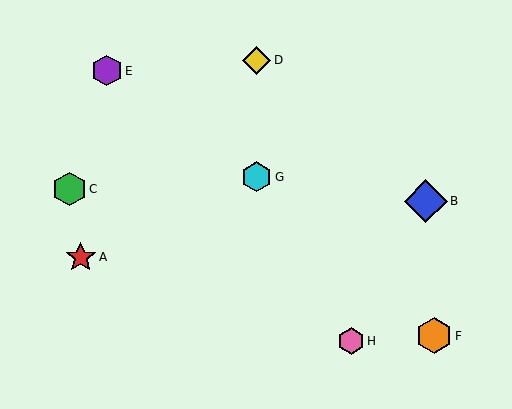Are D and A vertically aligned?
No, D is at x≈256 and A is at x≈81.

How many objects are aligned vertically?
2 objects (D, G) are aligned vertically.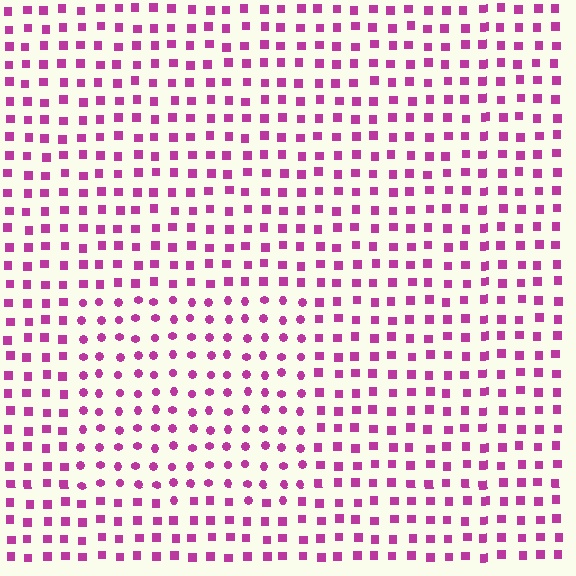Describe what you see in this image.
The image is filled with small magenta elements arranged in a uniform grid. A rectangle-shaped region contains circles, while the surrounding area contains squares. The boundary is defined purely by the change in element shape.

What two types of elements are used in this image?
The image uses circles inside the rectangle region and squares outside it.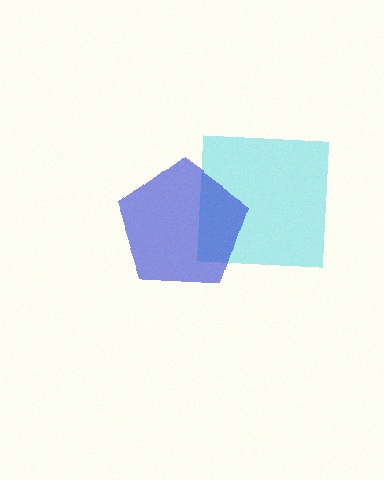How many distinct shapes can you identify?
There are 2 distinct shapes: a cyan square, a blue pentagon.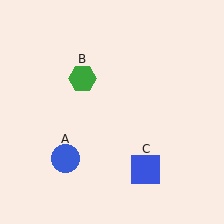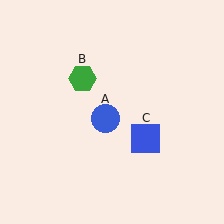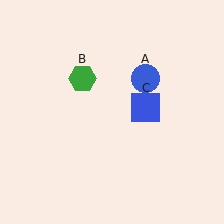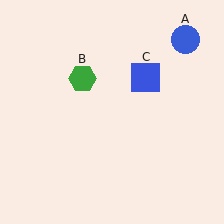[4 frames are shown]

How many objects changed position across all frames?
2 objects changed position: blue circle (object A), blue square (object C).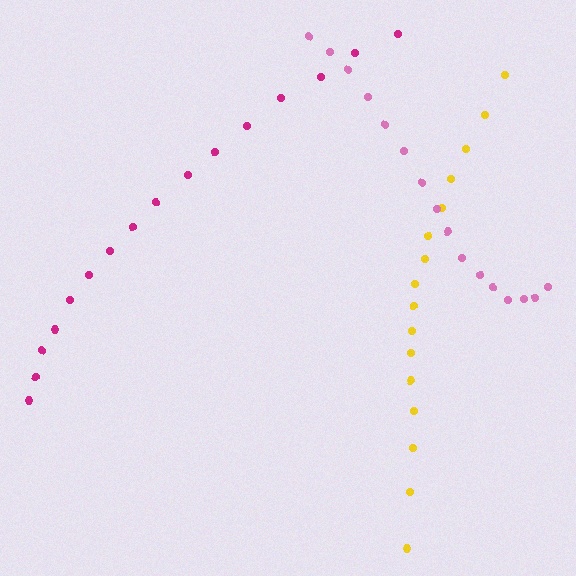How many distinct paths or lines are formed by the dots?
There are 3 distinct paths.